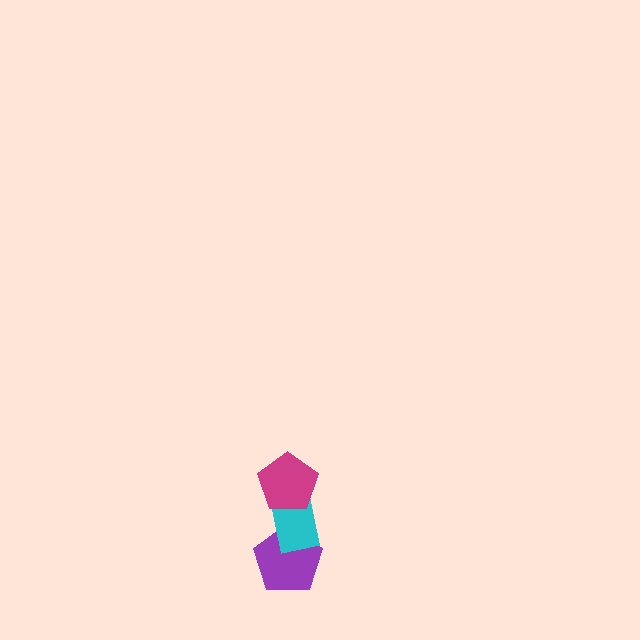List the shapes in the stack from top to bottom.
From top to bottom: the magenta pentagon, the cyan rectangle, the purple pentagon.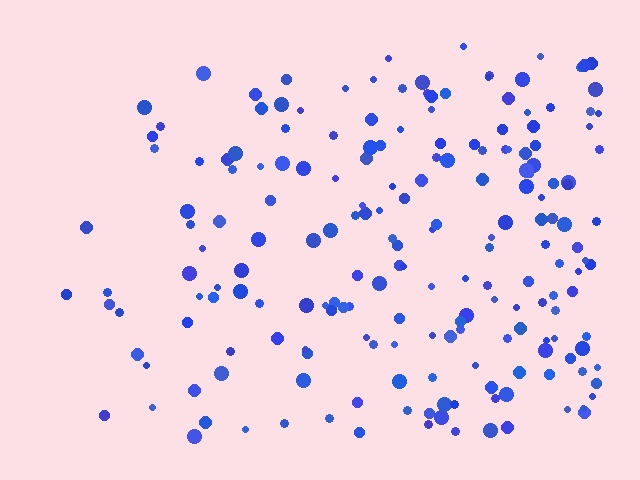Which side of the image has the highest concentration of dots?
The right.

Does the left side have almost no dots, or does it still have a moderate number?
Still a moderate number, just noticeably fewer than the right.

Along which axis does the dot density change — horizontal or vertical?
Horizontal.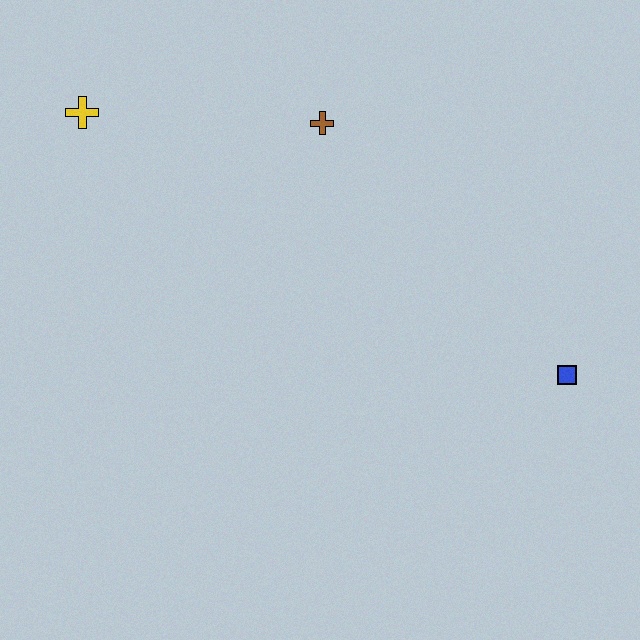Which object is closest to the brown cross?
The yellow cross is closest to the brown cross.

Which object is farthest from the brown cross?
The blue square is farthest from the brown cross.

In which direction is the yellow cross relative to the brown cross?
The yellow cross is to the left of the brown cross.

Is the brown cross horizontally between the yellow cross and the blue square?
Yes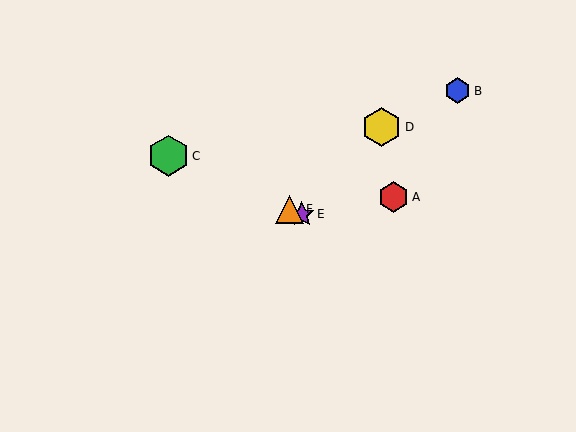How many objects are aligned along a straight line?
3 objects (C, E, F) are aligned along a straight line.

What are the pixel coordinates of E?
Object E is at (302, 214).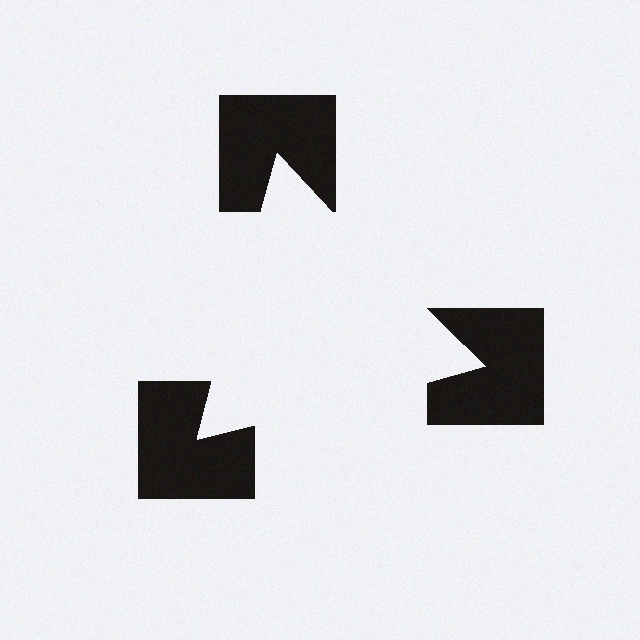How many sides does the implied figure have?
3 sides.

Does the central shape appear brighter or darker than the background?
It typically appears slightly brighter than the background, even though no actual brightness change is drawn.